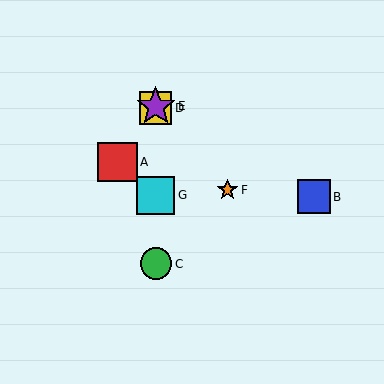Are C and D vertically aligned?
Yes, both are at x≈156.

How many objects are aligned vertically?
4 objects (C, D, E, G) are aligned vertically.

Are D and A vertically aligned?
No, D is at x≈156 and A is at x≈118.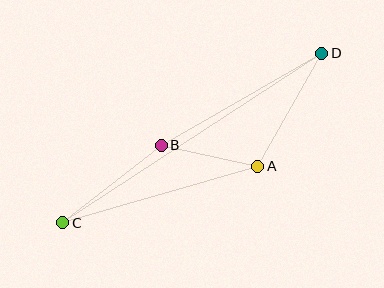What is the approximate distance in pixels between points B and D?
The distance between B and D is approximately 185 pixels.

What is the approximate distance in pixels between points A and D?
The distance between A and D is approximately 130 pixels.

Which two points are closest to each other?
Points A and B are closest to each other.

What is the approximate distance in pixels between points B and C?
The distance between B and C is approximately 125 pixels.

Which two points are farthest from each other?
Points C and D are farthest from each other.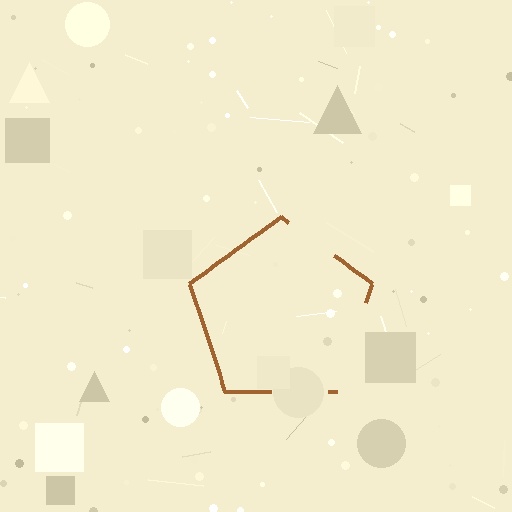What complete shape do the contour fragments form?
The contour fragments form a pentagon.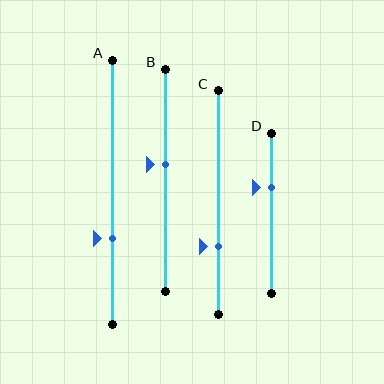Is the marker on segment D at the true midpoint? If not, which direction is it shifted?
No, the marker on segment D is shifted upward by about 16% of the segment length.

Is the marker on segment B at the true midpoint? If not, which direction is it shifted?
No, the marker on segment B is shifted upward by about 7% of the segment length.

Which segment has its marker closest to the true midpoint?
Segment B has its marker closest to the true midpoint.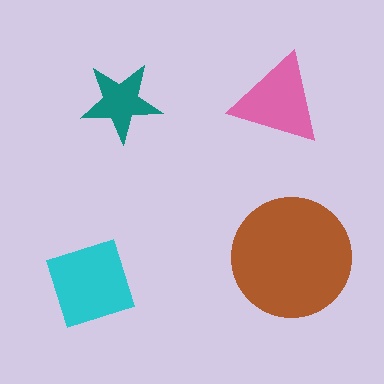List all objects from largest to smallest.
The brown circle, the cyan square, the pink triangle, the teal star.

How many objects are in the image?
There are 4 objects in the image.